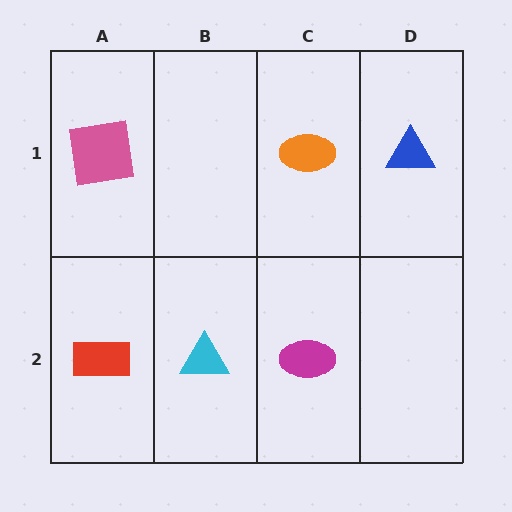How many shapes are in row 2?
3 shapes.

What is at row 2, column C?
A magenta ellipse.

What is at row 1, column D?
A blue triangle.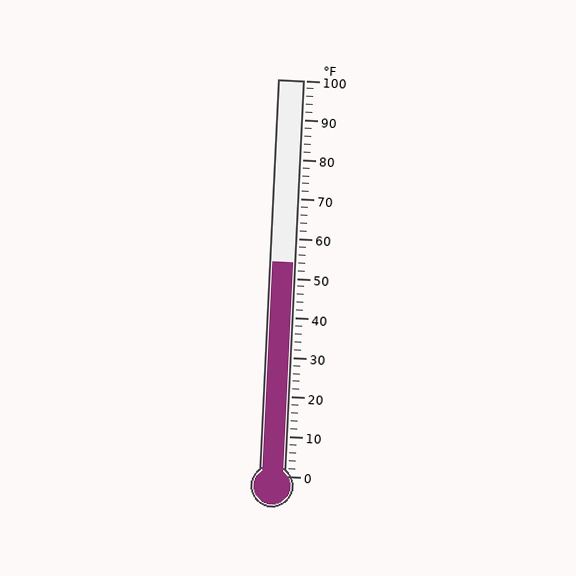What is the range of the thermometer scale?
The thermometer scale ranges from 0°F to 100°F.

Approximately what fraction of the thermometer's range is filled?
The thermometer is filled to approximately 55% of its range.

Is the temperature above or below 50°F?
The temperature is above 50°F.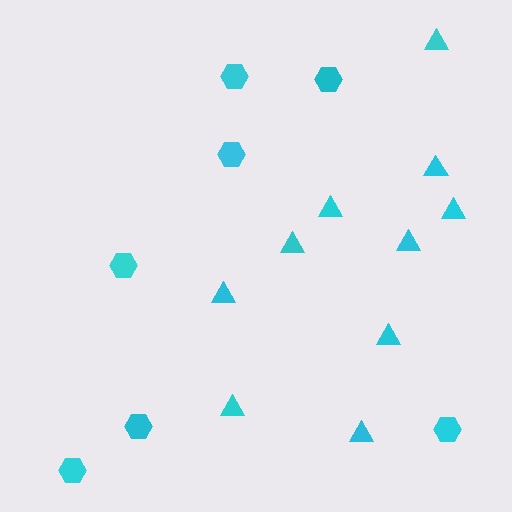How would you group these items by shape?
There are 2 groups: one group of hexagons (7) and one group of triangles (10).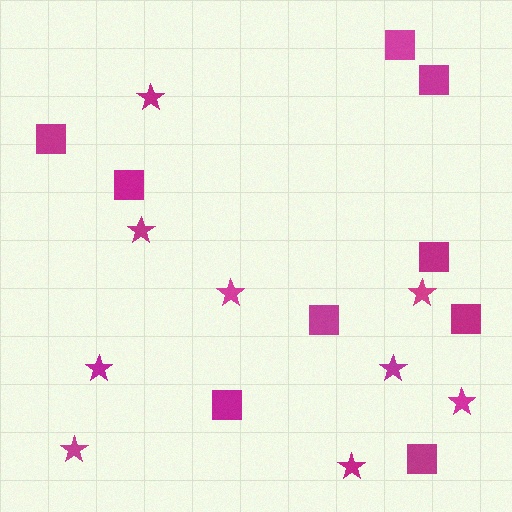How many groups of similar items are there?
There are 2 groups: one group of stars (9) and one group of squares (9).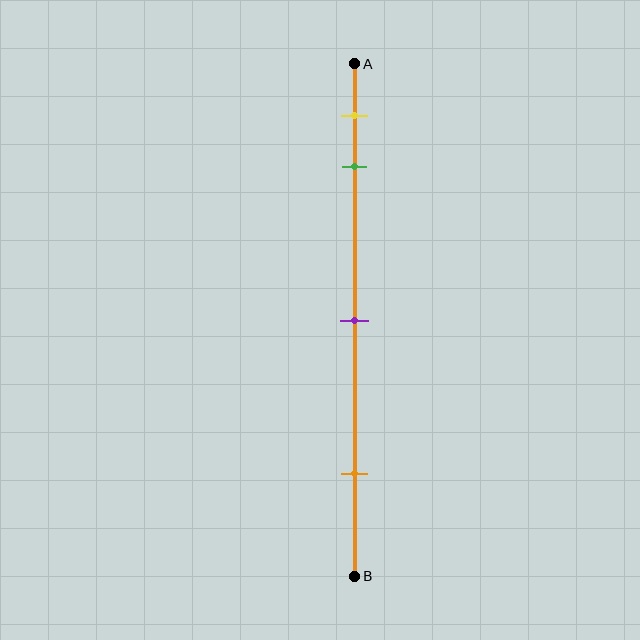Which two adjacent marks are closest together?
The yellow and green marks are the closest adjacent pair.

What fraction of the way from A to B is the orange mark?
The orange mark is approximately 80% (0.8) of the way from A to B.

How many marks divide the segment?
There are 4 marks dividing the segment.